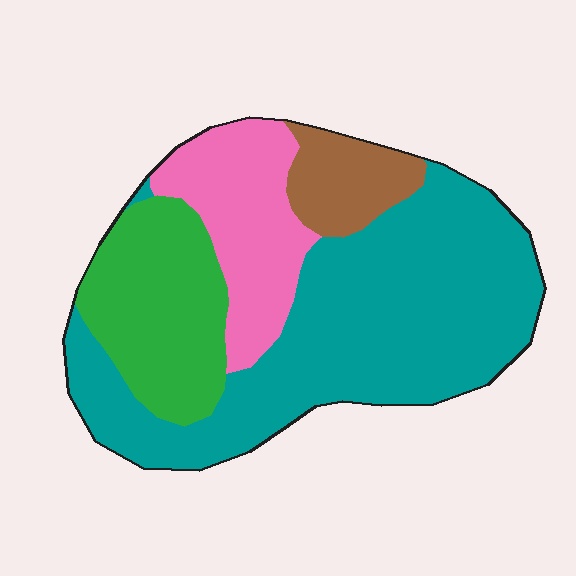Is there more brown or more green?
Green.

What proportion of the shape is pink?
Pink covers roughly 20% of the shape.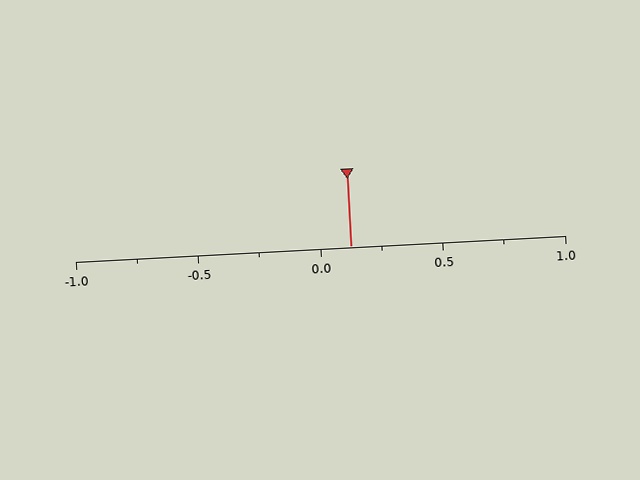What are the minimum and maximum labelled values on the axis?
The axis runs from -1.0 to 1.0.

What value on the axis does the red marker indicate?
The marker indicates approximately 0.12.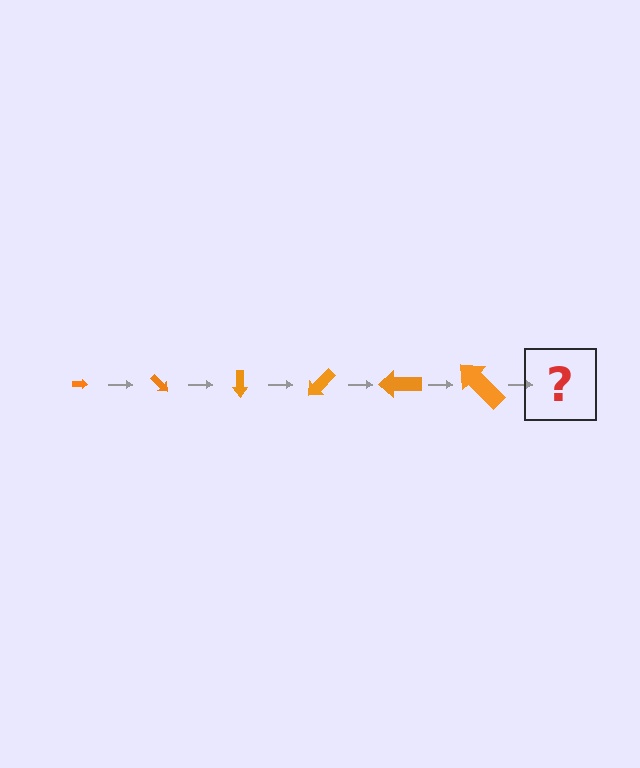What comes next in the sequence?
The next element should be an arrow, larger than the previous one and rotated 270 degrees from the start.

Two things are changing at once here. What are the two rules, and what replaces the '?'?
The two rules are that the arrow grows larger each step and it rotates 45 degrees each step. The '?' should be an arrow, larger than the previous one and rotated 270 degrees from the start.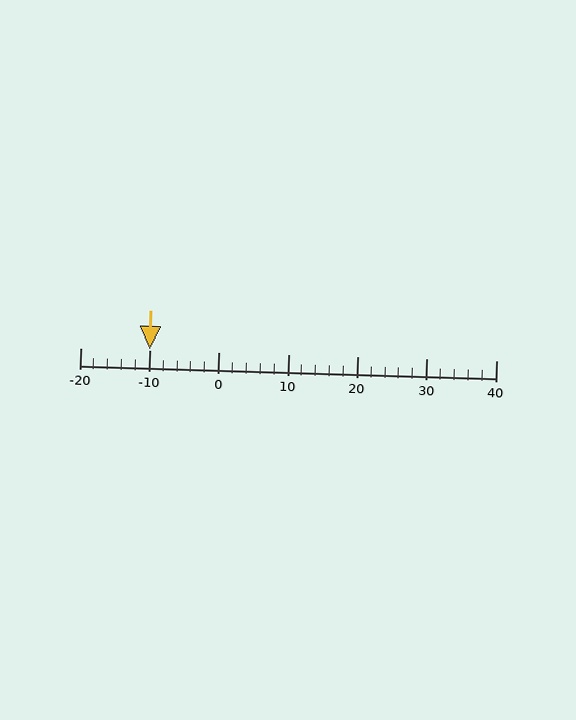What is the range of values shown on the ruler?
The ruler shows values from -20 to 40.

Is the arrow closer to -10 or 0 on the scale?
The arrow is closer to -10.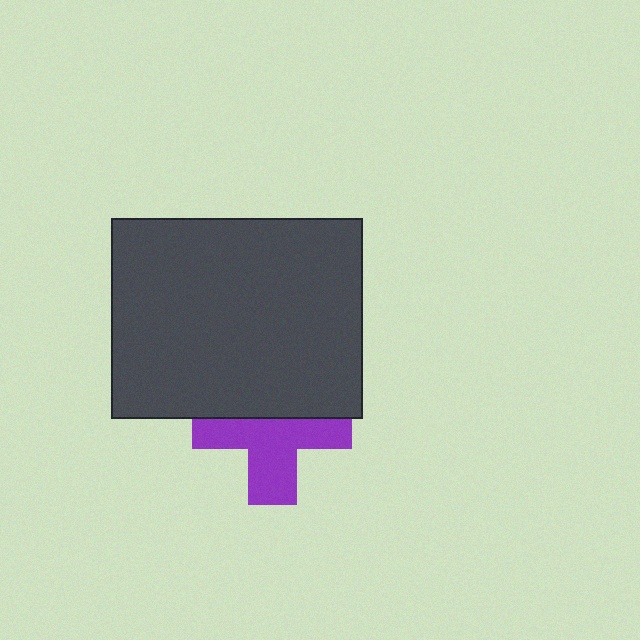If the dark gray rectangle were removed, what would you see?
You would see the complete purple cross.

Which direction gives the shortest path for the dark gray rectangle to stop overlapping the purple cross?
Moving up gives the shortest separation.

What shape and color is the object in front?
The object in front is a dark gray rectangle.